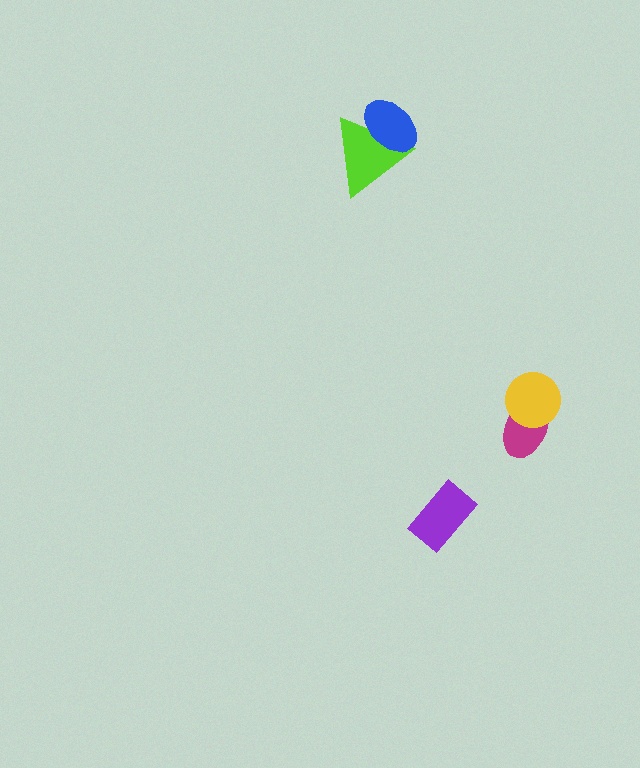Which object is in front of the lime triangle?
The blue ellipse is in front of the lime triangle.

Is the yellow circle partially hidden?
No, no other shape covers it.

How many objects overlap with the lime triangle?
1 object overlaps with the lime triangle.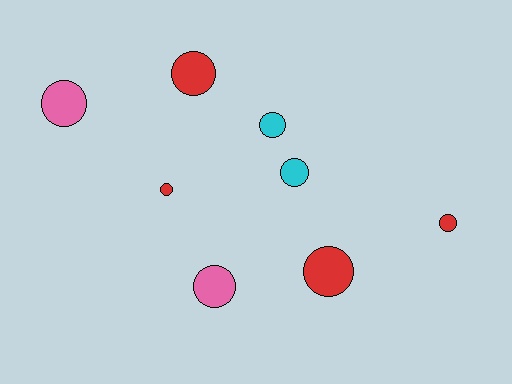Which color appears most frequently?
Red, with 4 objects.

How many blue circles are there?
There are no blue circles.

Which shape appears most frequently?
Circle, with 8 objects.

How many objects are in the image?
There are 8 objects.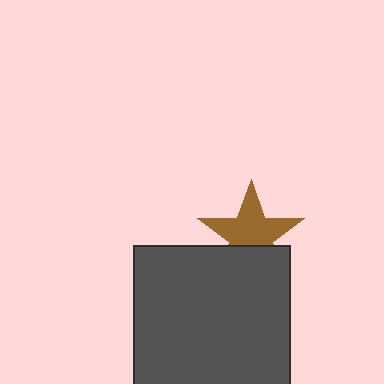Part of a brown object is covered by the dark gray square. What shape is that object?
It is a star.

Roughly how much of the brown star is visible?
Most of it is visible (roughly 67%).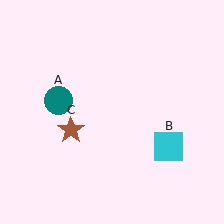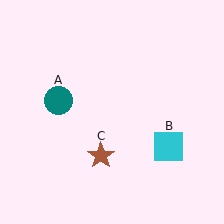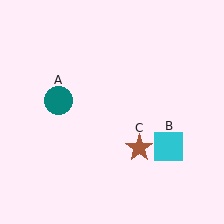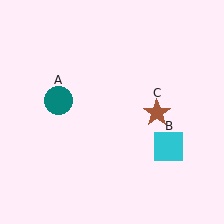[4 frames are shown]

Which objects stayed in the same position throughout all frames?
Teal circle (object A) and cyan square (object B) remained stationary.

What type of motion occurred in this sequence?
The brown star (object C) rotated counterclockwise around the center of the scene.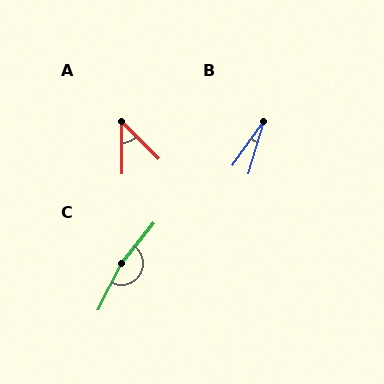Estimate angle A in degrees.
Approximately 43 degrees.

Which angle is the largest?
C, at approximately 169 degrees.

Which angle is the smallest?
B, at approximately 19 degrees.